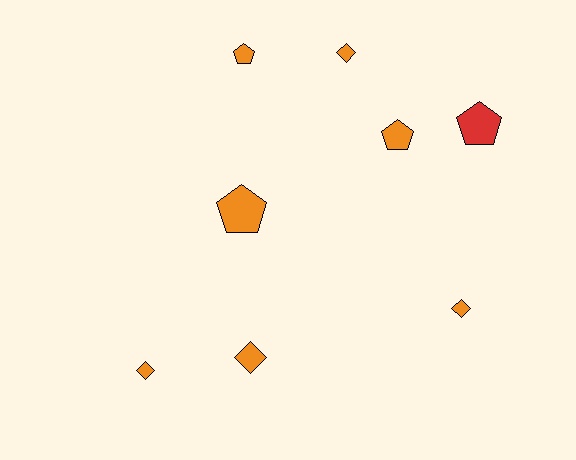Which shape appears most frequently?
Pentagon, with 4 objects.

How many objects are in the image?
There are 8 objects.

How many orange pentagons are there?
There are 3 orange pentagons.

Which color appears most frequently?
Orange, with 7 objects.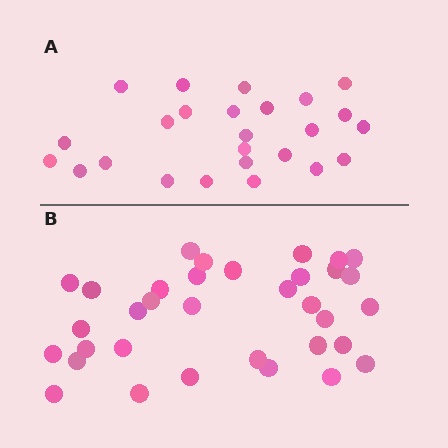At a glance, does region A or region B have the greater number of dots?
Region B (the bottom region) has more dots.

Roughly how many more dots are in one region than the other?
Region B has roughly 8 or so more dots than region A.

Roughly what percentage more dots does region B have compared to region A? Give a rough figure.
About 35% more.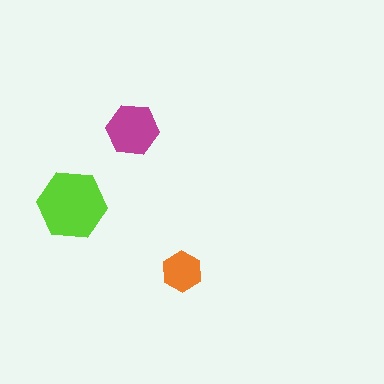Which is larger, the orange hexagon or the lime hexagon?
The lime one.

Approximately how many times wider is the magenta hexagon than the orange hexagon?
About 1.5 times wider.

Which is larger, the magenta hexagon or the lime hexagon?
The lime one.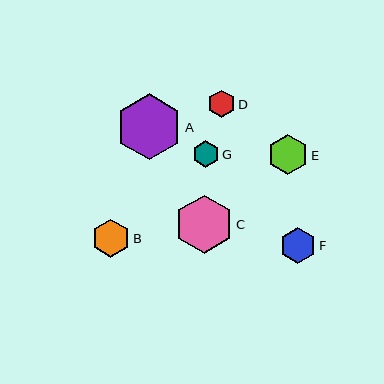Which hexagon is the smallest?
Hexagon G is the smallest with a size of approximately 27 pixels.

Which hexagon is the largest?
Hexagon A is the largest with a size of approximately 66 pixels.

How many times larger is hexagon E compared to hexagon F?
Hexagon E is approximately 1.1 times the size of hexagon F.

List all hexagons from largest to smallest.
From largest to smallest: A, C, E, B, F, D, G.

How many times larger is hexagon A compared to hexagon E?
Hexagon A is approximately 1.6 times the size of hexagon E.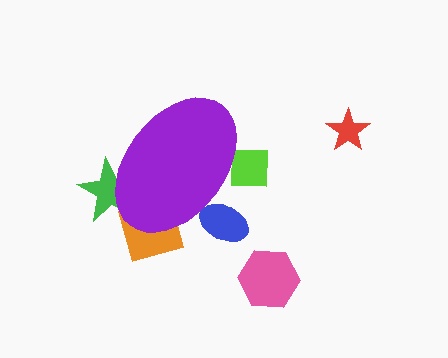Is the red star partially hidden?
No, the red star is fully visible.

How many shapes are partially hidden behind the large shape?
4 shapes are partially hidden.